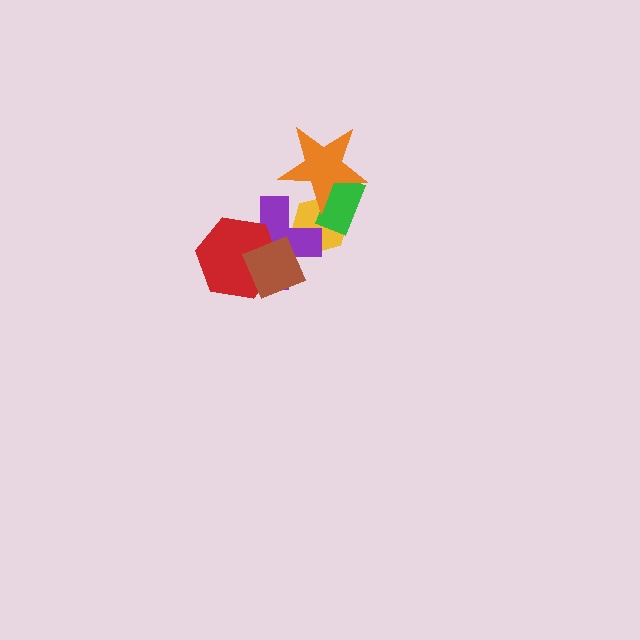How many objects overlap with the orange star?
2 objects overlap with the orange star.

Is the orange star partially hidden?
No, no other shape covers it.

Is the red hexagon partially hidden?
Yes, it is partially covered by another shape.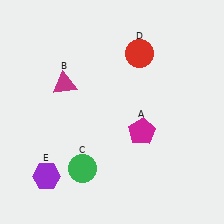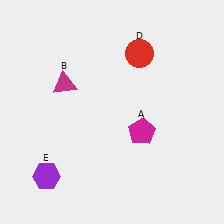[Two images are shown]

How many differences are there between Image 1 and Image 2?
There is 1 difference between the two images.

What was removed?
The green circle (C) was removed in Image 2.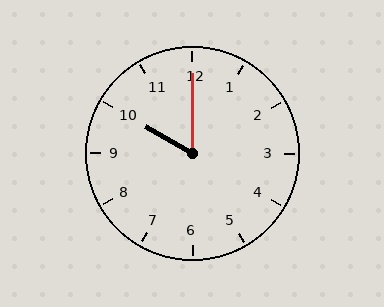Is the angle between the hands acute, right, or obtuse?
It is acute.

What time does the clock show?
10:00.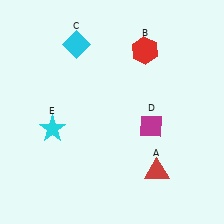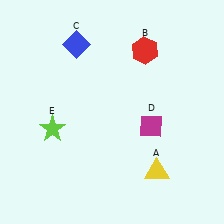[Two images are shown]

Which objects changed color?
A changed from red to yellow. C changed from cyan to blue. E changed from cyan to lime.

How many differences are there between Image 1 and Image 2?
There are 3 differences between the two images.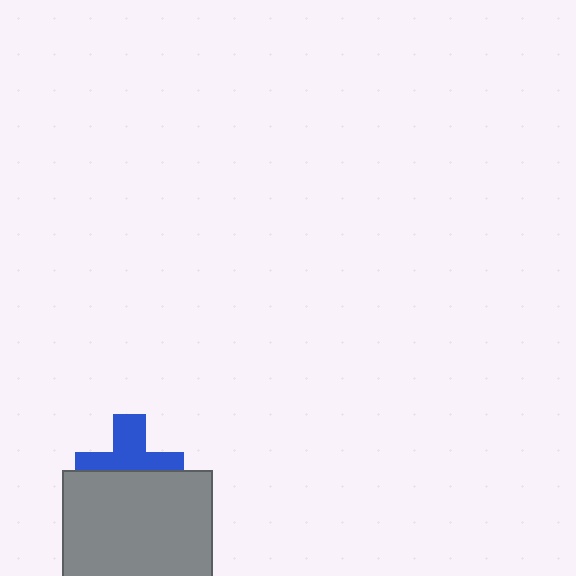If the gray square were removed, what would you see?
You would see the complete blue cross.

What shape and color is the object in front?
The object in front is a gray square.